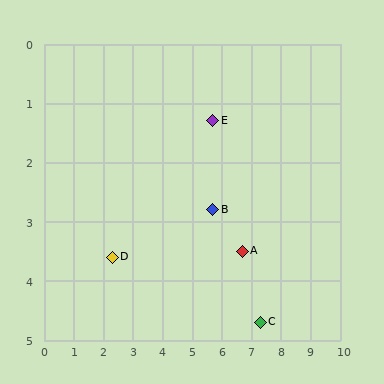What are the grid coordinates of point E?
Point E is at approximately (5.7, 1.3).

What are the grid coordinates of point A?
Point A is at approximately (6.7, 3.5).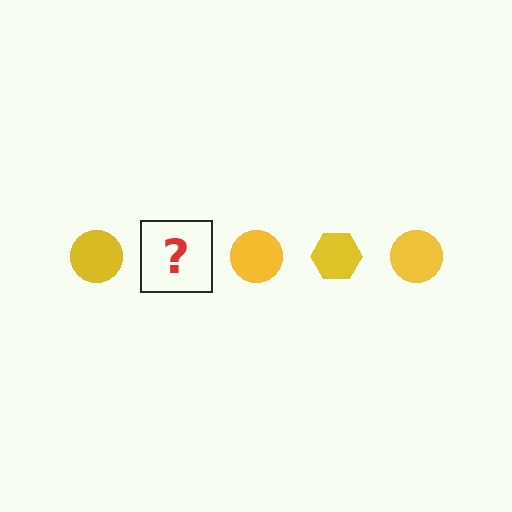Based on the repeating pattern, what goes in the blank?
The blank should be a yellow hexagon.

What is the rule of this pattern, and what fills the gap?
The rule is that the pattern cycles through circle, hexagon shapes in yellow. The gap should be filled with a yellow hexagon.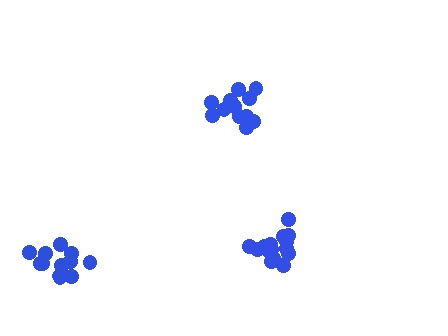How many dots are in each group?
Group 1: 12 dots, Group 2: 12 dots, Group 3: 15 dots (39 total).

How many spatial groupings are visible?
There are 3 spatial groupings.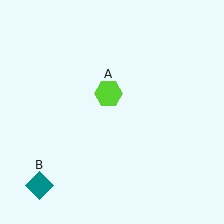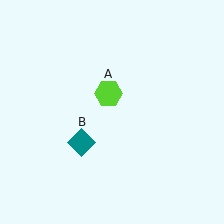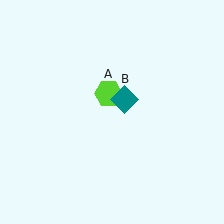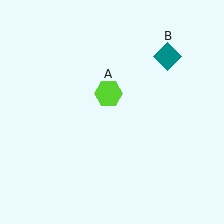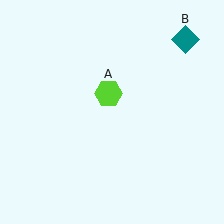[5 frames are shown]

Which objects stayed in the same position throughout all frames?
Lime hexagon (object A) remained stationary.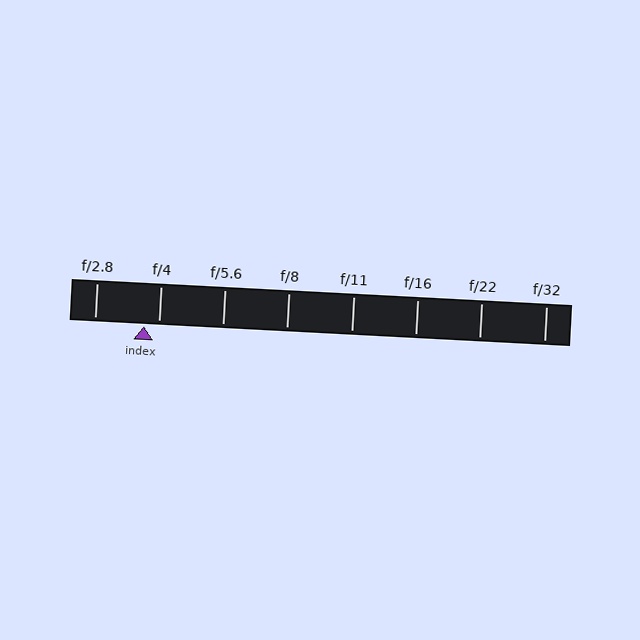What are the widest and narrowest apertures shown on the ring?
The widest aperture shown is f/2.8 and the narrowest is f/32.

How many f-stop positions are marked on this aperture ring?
There are 8 f-stop positions marked.